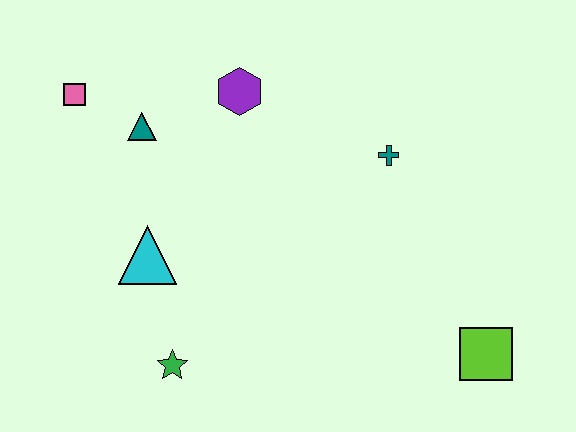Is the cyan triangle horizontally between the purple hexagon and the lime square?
No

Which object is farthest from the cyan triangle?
The lime square is farthest from the cyan triangle.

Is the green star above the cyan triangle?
No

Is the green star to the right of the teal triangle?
Yes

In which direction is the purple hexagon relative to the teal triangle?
The purple hexagon is to the right of the teal triangle.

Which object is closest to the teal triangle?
The pink square is closest to the teal triangle.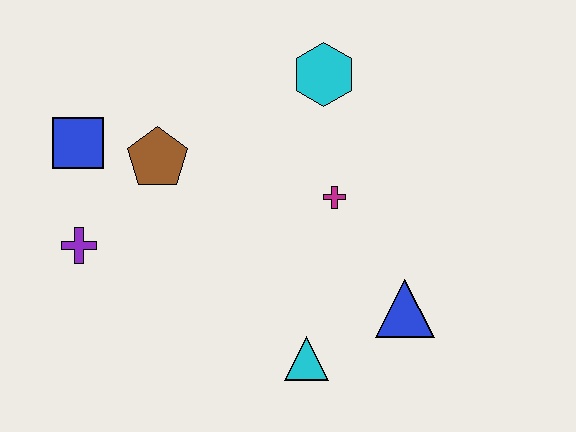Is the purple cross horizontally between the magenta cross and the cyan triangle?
No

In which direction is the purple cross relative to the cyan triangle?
The purple cross is to the left of the cyan triangle.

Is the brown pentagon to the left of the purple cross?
No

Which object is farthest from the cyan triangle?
The blue square is farthest from the cyan triangle.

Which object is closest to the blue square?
The brown pentagon is closest to the blue square.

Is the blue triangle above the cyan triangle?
Yes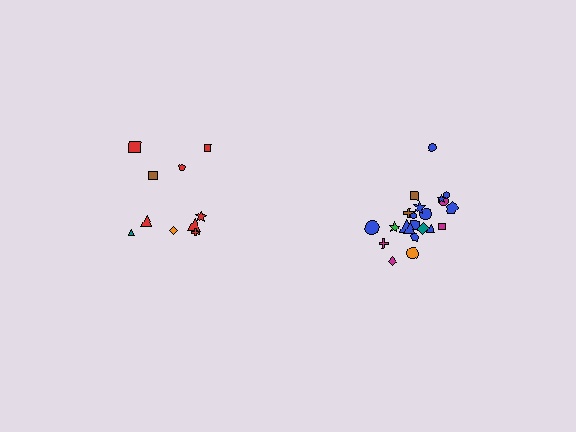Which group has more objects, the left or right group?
The right group.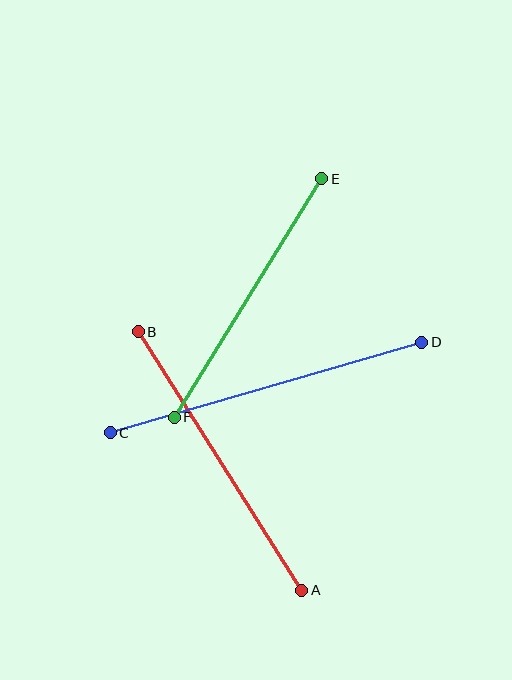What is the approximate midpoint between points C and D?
The midpoint is at approximately (266, 387) pixels.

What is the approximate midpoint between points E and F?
The midpoint is at approximately (248, 298) pixels.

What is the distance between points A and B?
The distance is approximately 306 pixels.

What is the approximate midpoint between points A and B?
The midpoint is at approximately (220, 461) pixels.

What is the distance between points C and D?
The distance is approximately 325 pixels.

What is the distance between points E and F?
The distance is approximately 280 pixels.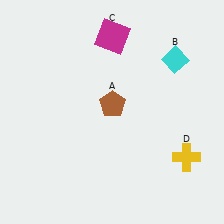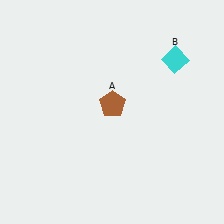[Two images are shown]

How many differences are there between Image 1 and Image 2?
There are 2 differences between the two images.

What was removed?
The magenta square (C), the yellow cross (D) were removed in Image 2.